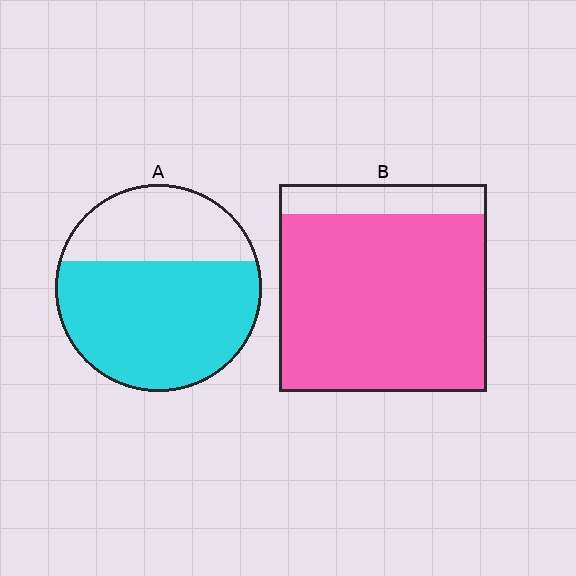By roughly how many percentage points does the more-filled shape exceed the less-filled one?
By roughly 20 percentage points (B over A).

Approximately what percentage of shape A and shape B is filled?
A is approximately 65% and B is approximately 85%.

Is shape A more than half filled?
Yes.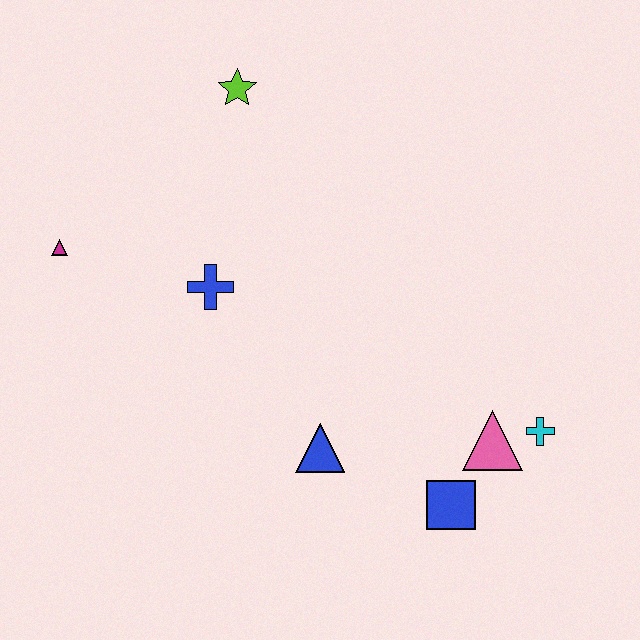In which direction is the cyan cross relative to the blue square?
The cyan cross is to the right of the blue square.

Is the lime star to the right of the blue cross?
Yes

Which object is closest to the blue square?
The pink triangle is closest to the blue square.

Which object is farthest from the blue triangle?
The lime star is farthest from the blue triangle.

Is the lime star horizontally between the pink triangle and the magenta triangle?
Yes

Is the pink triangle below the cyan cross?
Yes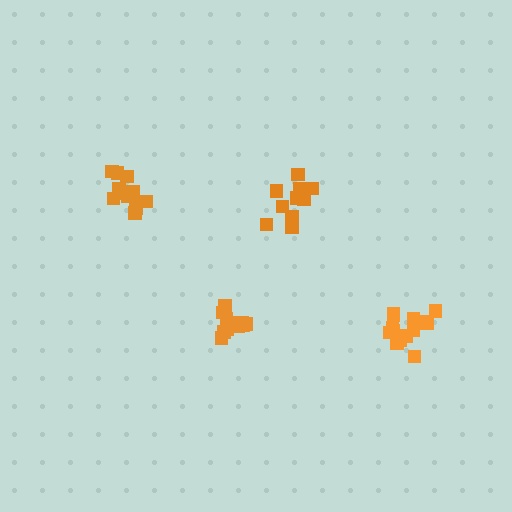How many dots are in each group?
Group 1: 11 dots, Group 2: 14 dots, Group 3: 11 dots, Group 4: 13 dots (49 total).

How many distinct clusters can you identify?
There are 4 distinct clusters.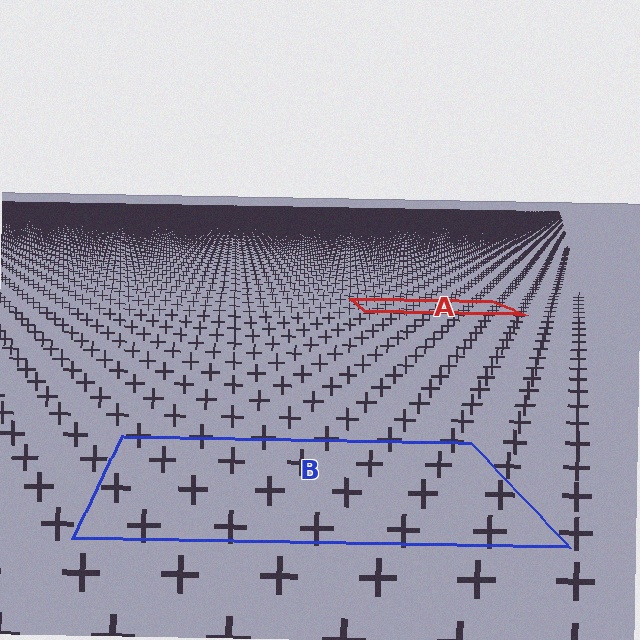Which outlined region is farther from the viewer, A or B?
Region A is farther from the viewer — the texture elements inside it appear smaller and more densely packed.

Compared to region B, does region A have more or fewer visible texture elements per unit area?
Region A has more texture elements per unit area — they are packed more densely because it is farther away.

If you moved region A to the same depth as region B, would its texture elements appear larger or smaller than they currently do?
They would appear larger. At a closer depth, the same texture elements are projected at a bigger on-screen size.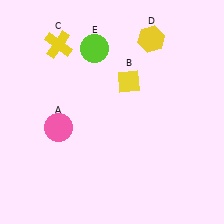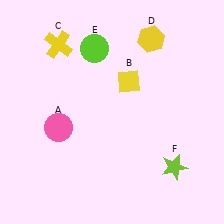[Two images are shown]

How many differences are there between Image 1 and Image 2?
There is 1 difference between the two images.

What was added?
A lime star (F) was added in Image 2.